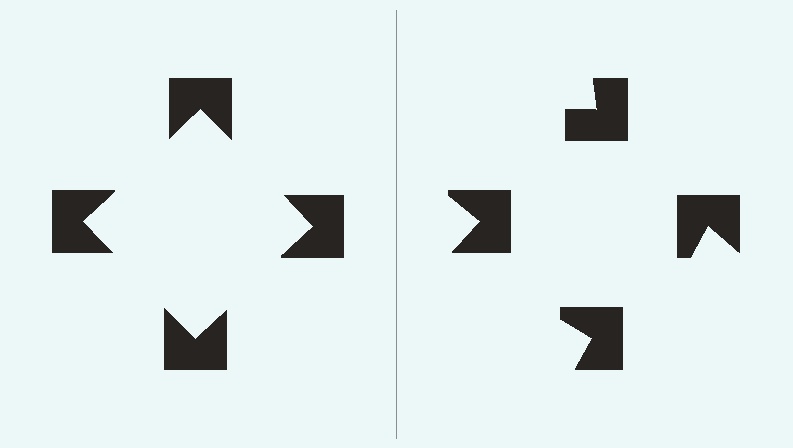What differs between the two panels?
The notched squares are positioned identically on both sides; only the wedge orientations differ. On the left they align to a square; on the right they are misaligned.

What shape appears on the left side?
An illusory square.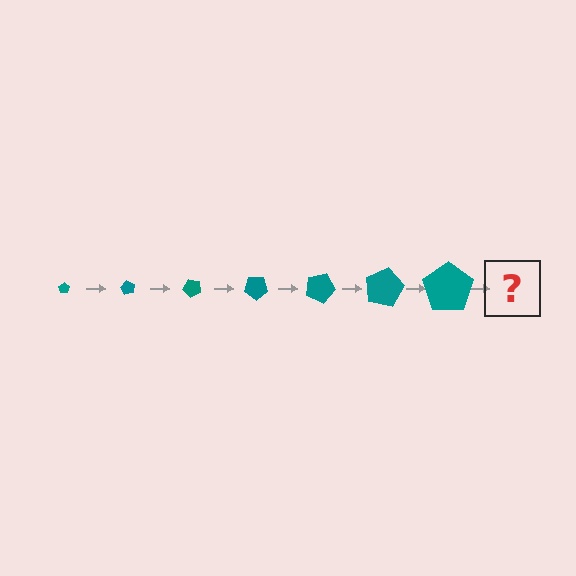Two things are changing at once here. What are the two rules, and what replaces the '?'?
The two rules are that the pentagon grows larger each step and it rotates 60 degrees each step. The '?' should be a pentagon, larger than the previous one and rotated 420 degrees from the start.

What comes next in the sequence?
The next element should be a pentagon, larger than the previous one and rotated 420 degrees from the start.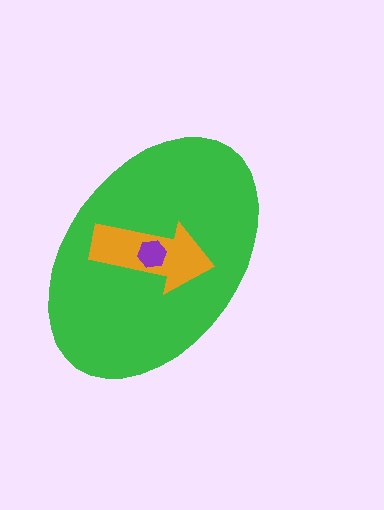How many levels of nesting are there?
3.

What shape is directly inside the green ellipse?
The orange arrow.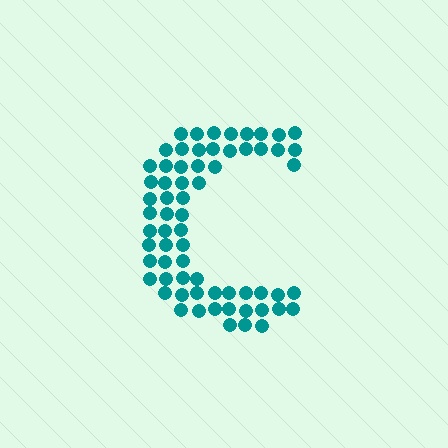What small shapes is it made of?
It is made of small circles.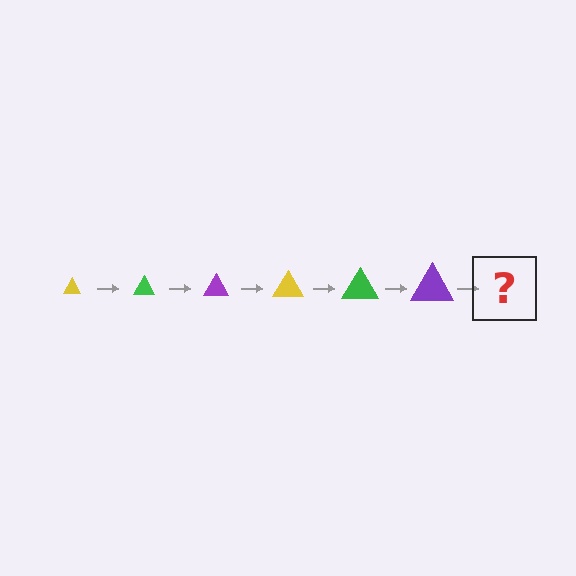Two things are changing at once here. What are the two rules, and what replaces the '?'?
The two rules are that the triangle grows larger each step and the color cycles through yellow, green, and purple. The '?' should be a yellow triangle, larger than the previous one.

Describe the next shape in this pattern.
It should be a yellow triangle, larger than the previous one.